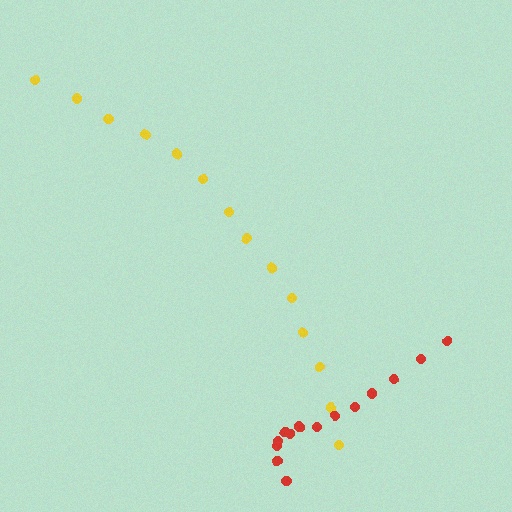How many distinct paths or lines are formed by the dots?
There are 2 distinct paths.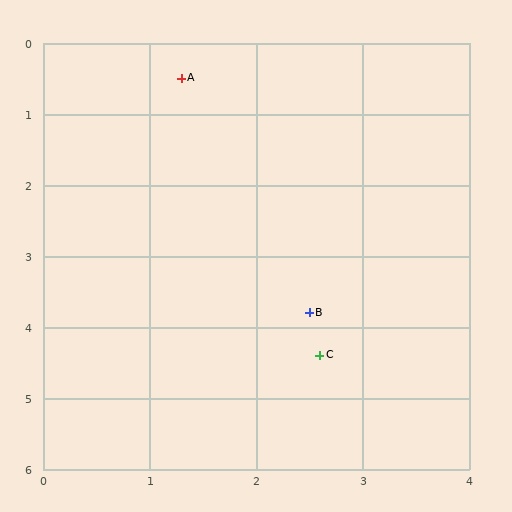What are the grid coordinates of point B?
Point B is at approximately (2.5, 3.8).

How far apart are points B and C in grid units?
Points B and C are about 0.6 grid units apart.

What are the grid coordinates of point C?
Point C is at approximately (2.6, 4.4).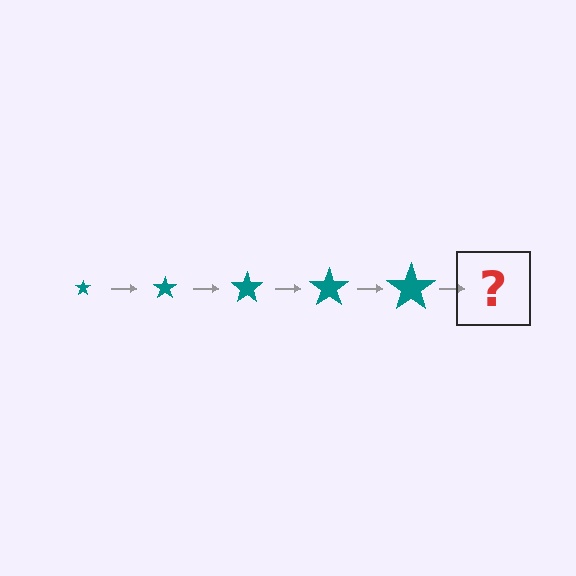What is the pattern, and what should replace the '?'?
The pattern is that the star gets progressively larger each step. The '?' should be a teal star, larger than the previous one.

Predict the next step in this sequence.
The next step is a teal star, larger than the previous one.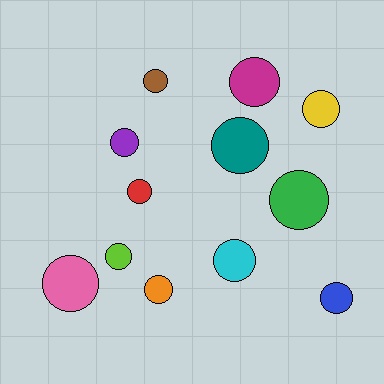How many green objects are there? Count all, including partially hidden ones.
There is 1 green object.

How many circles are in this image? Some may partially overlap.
There are 12 circles.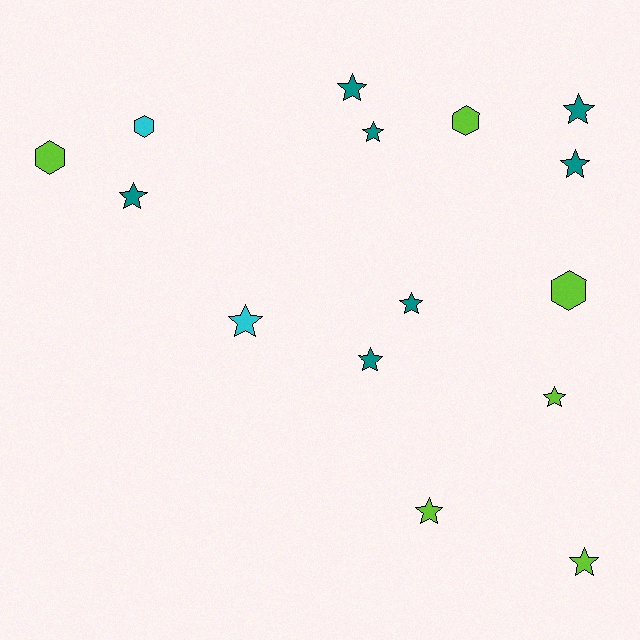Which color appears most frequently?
Teal, with 7 objects.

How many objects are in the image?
There are 15 objects.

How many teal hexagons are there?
There are no teal hexagons.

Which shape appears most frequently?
Star, with 11 objects.